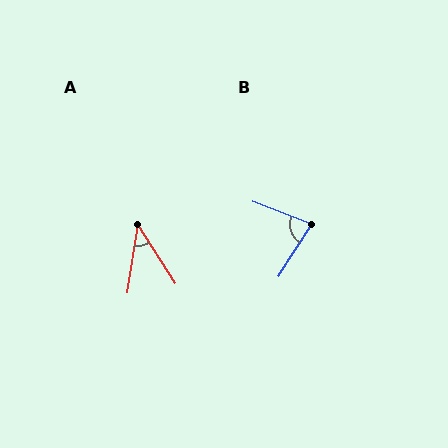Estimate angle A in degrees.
Approximately 42 degrees.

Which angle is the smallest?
A, at approximately 42 degrees.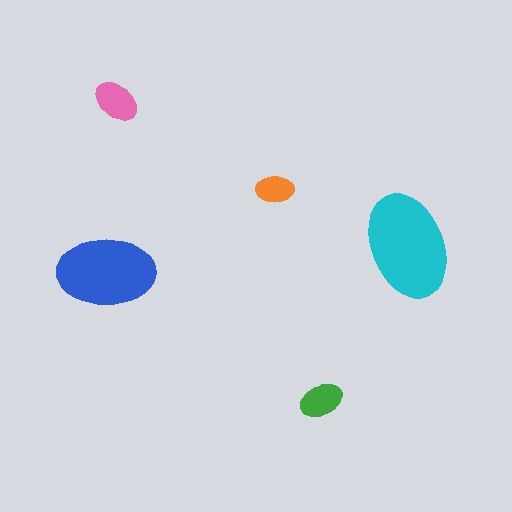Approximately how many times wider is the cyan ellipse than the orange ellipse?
About 3 times wider.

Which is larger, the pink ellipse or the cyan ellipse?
The cyan one.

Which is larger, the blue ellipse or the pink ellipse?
The blue one.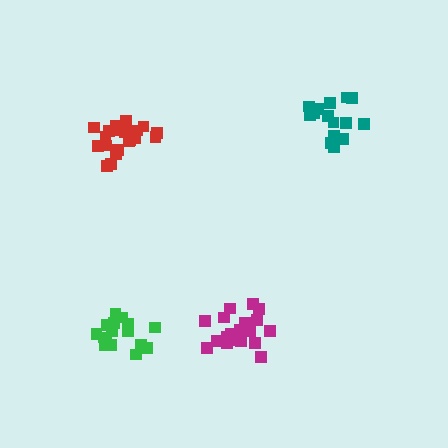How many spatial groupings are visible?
There are 4 spatial groupings.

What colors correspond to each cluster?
The clusters are colored: magenta, red, green, teal.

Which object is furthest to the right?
The teal cluster is rightmost.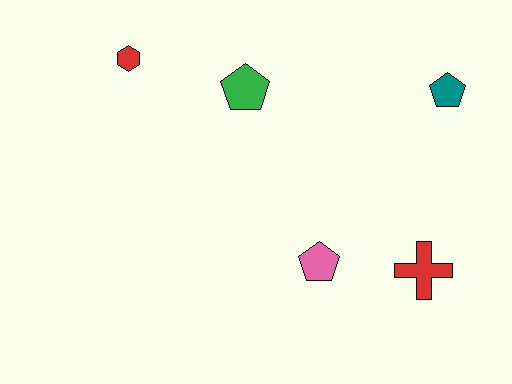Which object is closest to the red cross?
The pink pentagon is closest to the red cross.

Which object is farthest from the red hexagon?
The red cross is farthest from the red hexagon.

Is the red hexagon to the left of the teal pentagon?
Yes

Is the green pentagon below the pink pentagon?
No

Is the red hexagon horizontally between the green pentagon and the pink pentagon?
No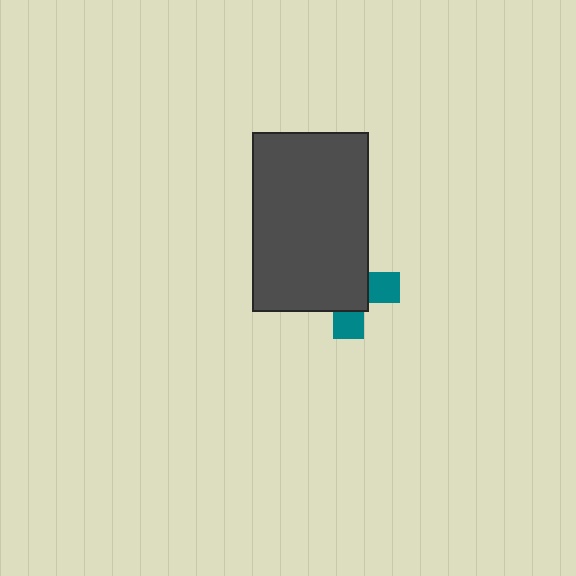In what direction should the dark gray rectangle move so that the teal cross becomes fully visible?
The dark gray rectangle should move toward the upper-left. That is the shortest direction to clear the overlap and leave the teal cross fully visible.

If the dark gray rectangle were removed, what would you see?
You would see the complete teal cross.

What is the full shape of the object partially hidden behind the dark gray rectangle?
The partially hidden object is a teal cross.